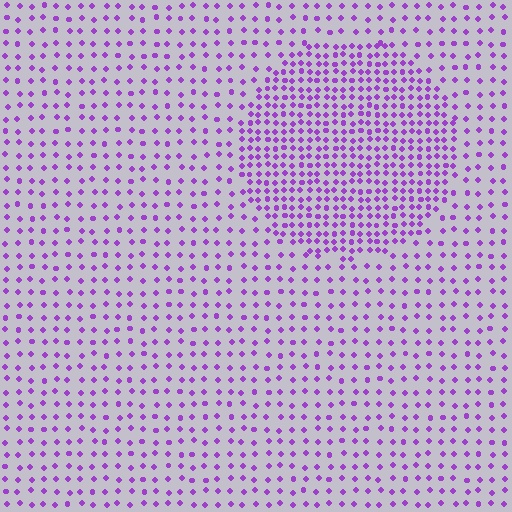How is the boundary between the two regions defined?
The boundary is defined by a change in element density (approximately 2.2x ratio). All elements are the same color, size, and shape.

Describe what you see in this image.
The image contains small purple elements arranged at two different densities. A circle-shaped region is visible where the elements are more densely packed than the surrounding area.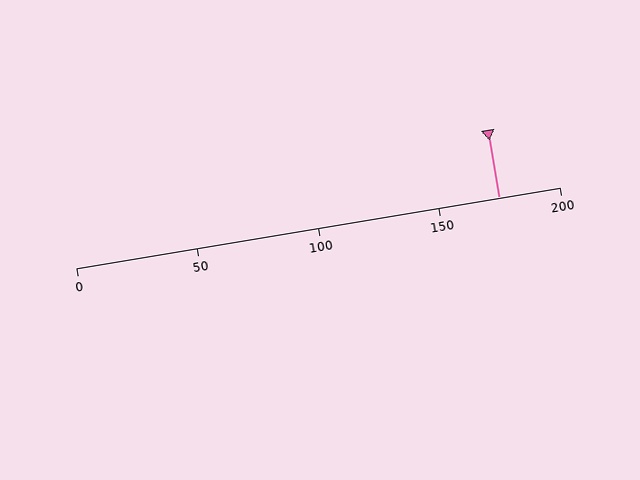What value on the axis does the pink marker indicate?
The marker indicates approximately 175.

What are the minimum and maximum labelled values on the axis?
The axis runs from 0 to 200.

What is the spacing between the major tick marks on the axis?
The major ticks are spaced 50 apart.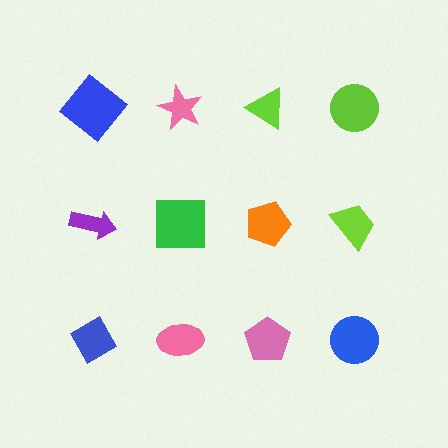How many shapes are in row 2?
4 shapes.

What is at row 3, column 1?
A blue diamond.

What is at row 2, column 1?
A purple arrow.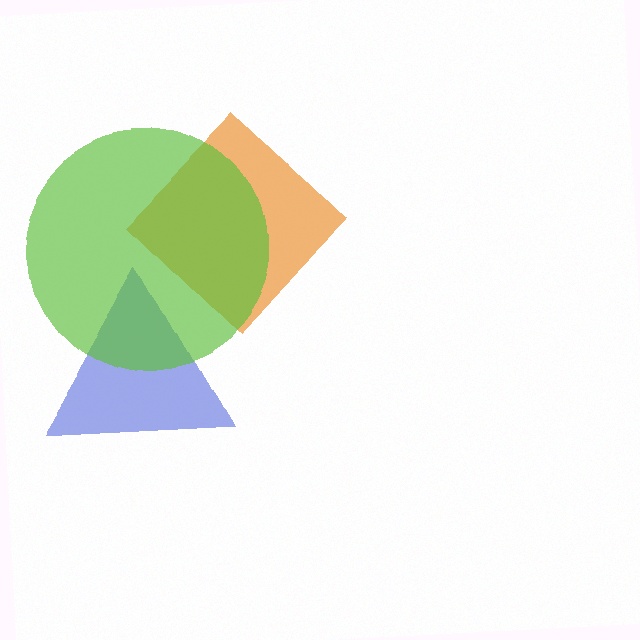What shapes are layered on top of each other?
The layered shapes are: an orange diamond, a blue triangle, a lime circle.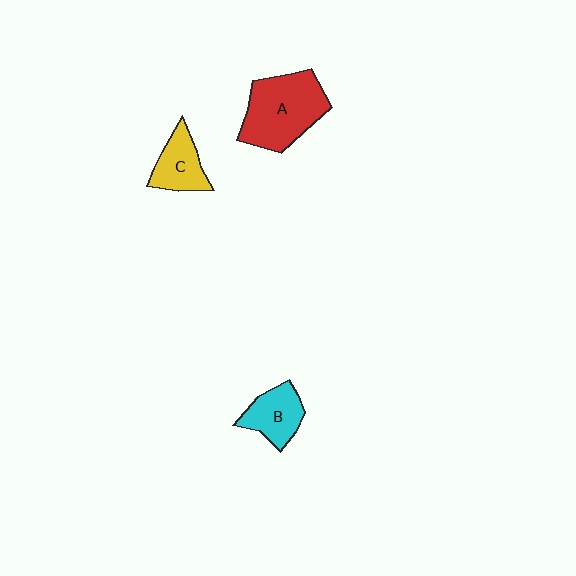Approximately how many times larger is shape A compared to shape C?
Approximately 2.0 times.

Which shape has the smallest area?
Shape C (yellow).